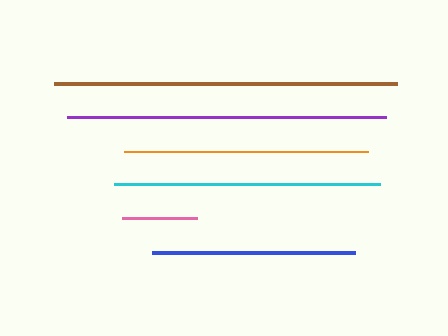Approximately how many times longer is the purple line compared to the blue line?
The purple line is approximately 1.6 times the length of the blue line.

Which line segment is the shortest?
The pink line is the shortest at approximately 74 pixels.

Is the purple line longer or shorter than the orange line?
The purple line is longer than the orange line.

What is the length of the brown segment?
The brown segment is approximately 344 pixels long.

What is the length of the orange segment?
The orange segment is approximately 243 pixels long.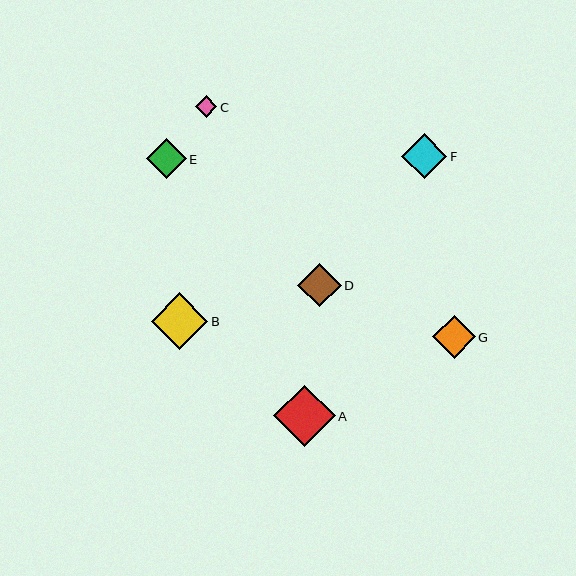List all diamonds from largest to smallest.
From largest to smallest: A, B, F, D, G, E, C.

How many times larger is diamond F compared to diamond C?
Diamond F is approximately 2.0 times the size of diamond C.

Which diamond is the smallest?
Diamond C is the smallest with a size of approximately 22 pixels.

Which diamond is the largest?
Diamond A is the largest with a size of approximately 61 pixels.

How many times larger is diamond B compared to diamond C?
Diamond B is approximately 2.6 times the size of diamond C.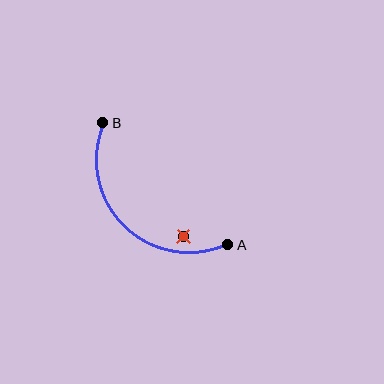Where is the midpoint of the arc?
The arc midpoint is the point on the curve farthest from the straight line joining A and B. It sits below and to the left of that line.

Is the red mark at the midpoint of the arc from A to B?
No — the red mark does not lie on the arc at all. It sits slightly inside the curve.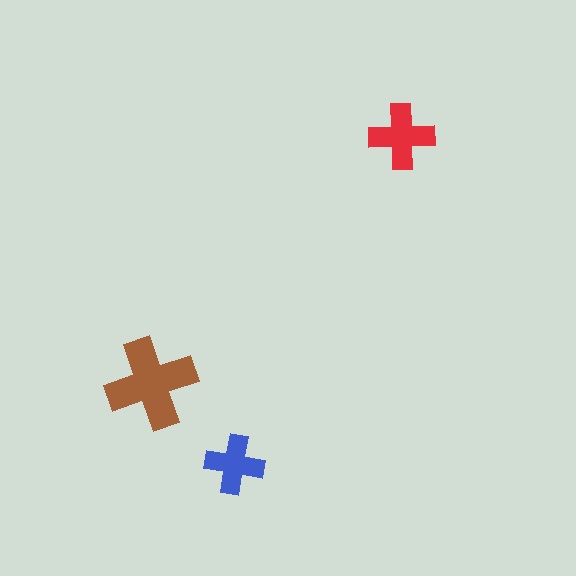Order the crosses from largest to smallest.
the brown one, the red one, the blue one.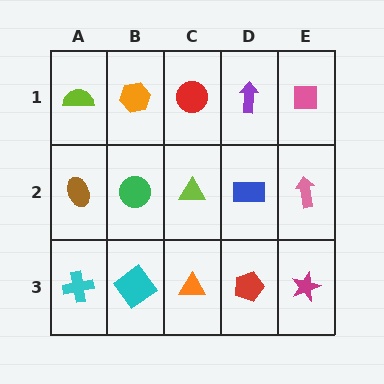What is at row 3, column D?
A red pentagon.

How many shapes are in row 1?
5 shapes.